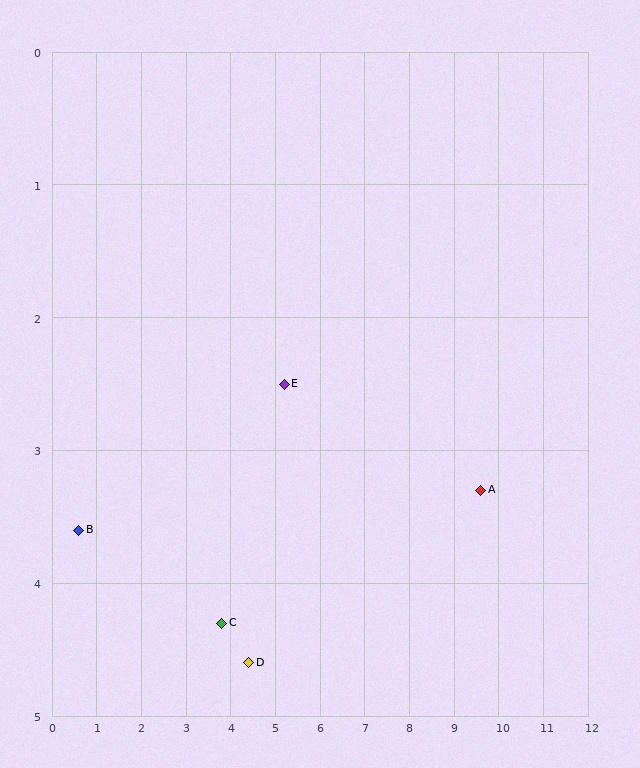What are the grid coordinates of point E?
Point E is at approximately (5.2, 2.5).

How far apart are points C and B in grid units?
Points C and B are about 3.3 grid units apart.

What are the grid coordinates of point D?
Point D is at approximately (4.4, 4.6).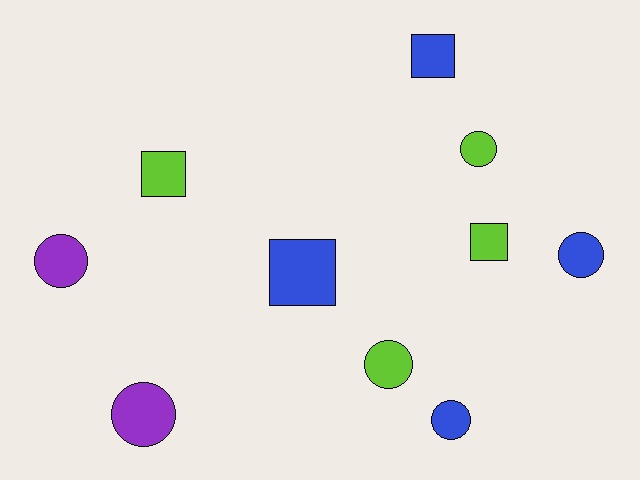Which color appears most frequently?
Blue, with 4 objects.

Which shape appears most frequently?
Circle, with 6 objects.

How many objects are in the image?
There are 10 objects.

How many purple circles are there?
There are 2 purple circles.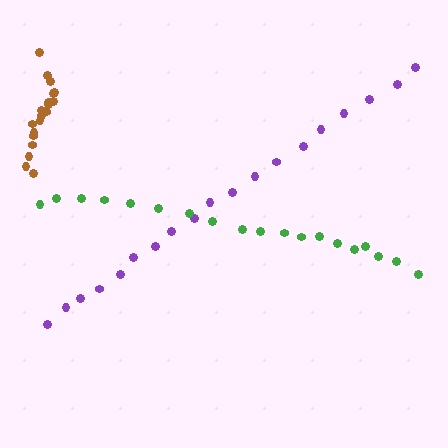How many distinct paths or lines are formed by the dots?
There are 3 distinct paths.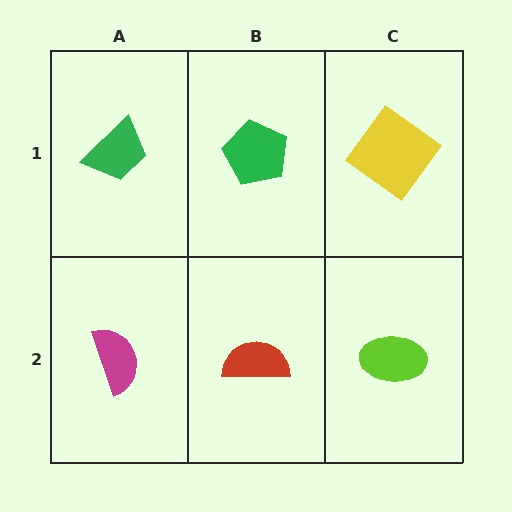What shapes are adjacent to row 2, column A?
A green trapezoid (row 1, column A), a red semicircle (row 2, column B).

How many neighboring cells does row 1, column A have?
2.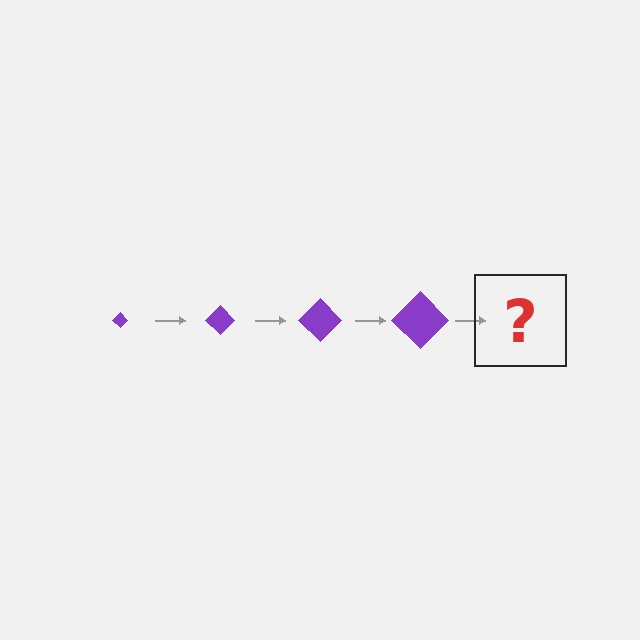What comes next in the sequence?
The next element should be a purple diamond, larger than the previous one.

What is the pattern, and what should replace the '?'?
The pattern is that the diamond gets progressively larger each step. The '?' should be a purple diamond, larger than the previous one.